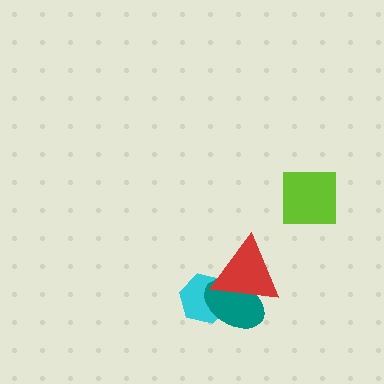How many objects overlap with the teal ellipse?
2 objects overlap with the teal ellipse.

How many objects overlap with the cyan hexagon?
2 objects overlap with the cyan hexagon.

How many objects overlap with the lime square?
0 objects overlap with the lime square.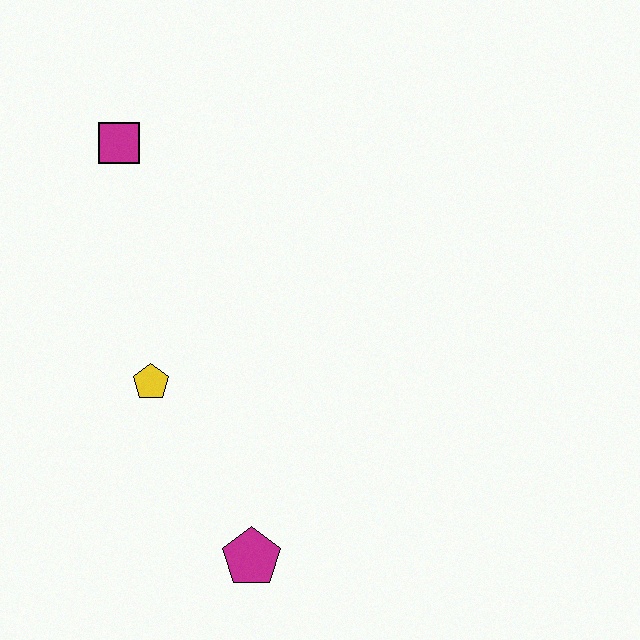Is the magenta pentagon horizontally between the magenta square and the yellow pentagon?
No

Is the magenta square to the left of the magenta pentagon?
Yes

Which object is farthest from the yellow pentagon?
The magenta square is farthest from the yellow pentagon.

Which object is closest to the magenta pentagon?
The yellow pentagon is closest to the magenta pentagon.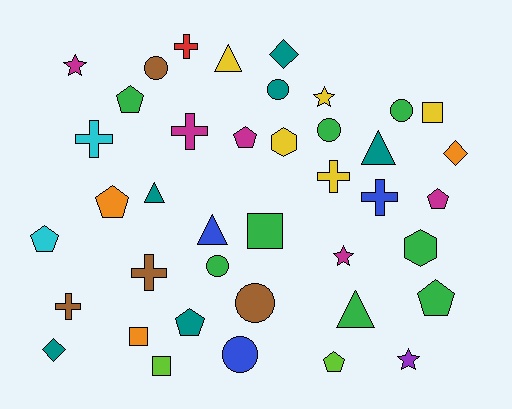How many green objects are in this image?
There are 8 green objects.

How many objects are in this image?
There are 40 objects.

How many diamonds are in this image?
There are 3 diamonds.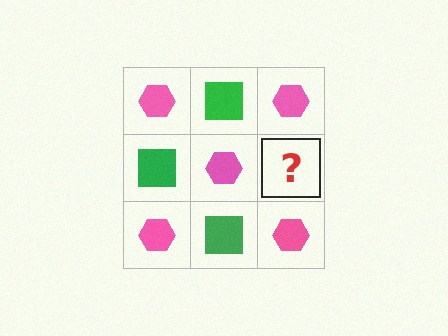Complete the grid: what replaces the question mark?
The question mark should be replaced with a green square.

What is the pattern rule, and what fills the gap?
The rule is that it alternates pink hexagon and green square in a checkerboard pattern. The gap should be filled with a green square.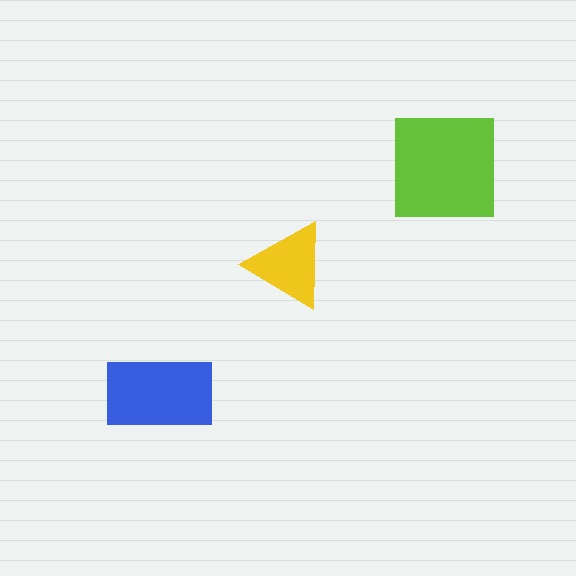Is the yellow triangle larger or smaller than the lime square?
Smaller.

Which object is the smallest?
The yellow triangle.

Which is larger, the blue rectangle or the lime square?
The lime square.